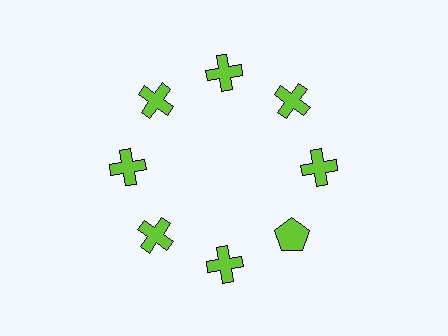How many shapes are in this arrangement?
There are 8 shapes arranged in a ring pattern.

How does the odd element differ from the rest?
It has a different shape: pentagon instead of cross.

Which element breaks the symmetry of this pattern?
The lime pentagon at roughly the 4 o'clock position breaks the symmetry. All other shapes are lime crosses.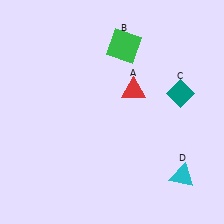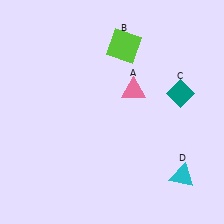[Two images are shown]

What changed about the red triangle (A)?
In Image 1, A is red. In Image 2, it changed to pink.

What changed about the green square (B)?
In Image 1, B is green. In Image 2, it changed to lime.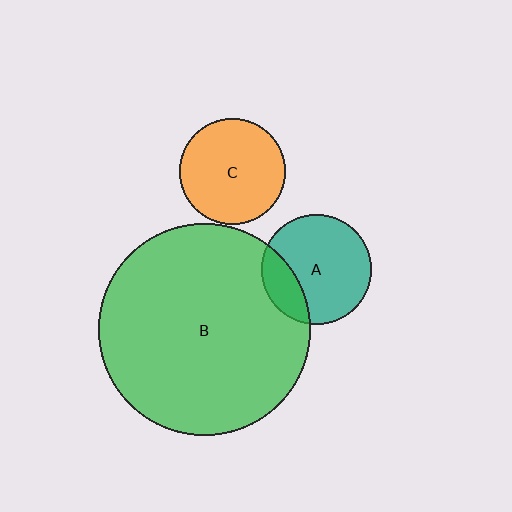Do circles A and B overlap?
Yes.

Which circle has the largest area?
Circle B (green).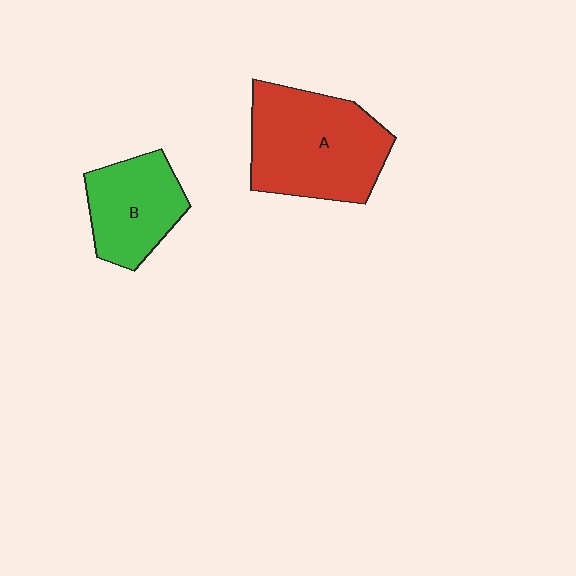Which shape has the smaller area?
Shape B (green).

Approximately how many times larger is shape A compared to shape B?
Approximately 1.6 times.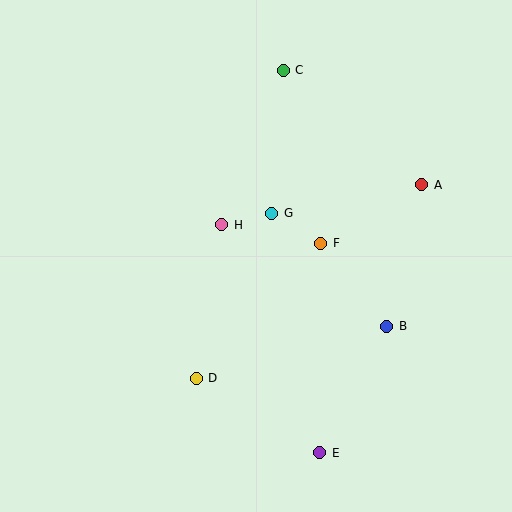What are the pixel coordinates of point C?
Point C is at (283, 70).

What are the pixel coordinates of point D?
Point D is at (196, 378).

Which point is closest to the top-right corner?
Point A is closest to the top-right corner.